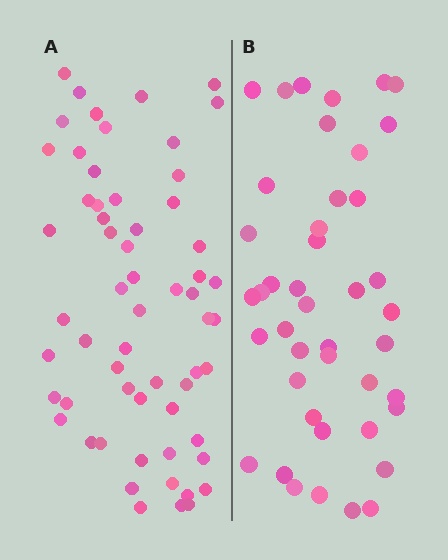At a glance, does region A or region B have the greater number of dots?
Region A (the left region) has more dots.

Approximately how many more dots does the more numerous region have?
Region A has approximately 15 more dots than region B.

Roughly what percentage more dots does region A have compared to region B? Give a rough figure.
About 40% more.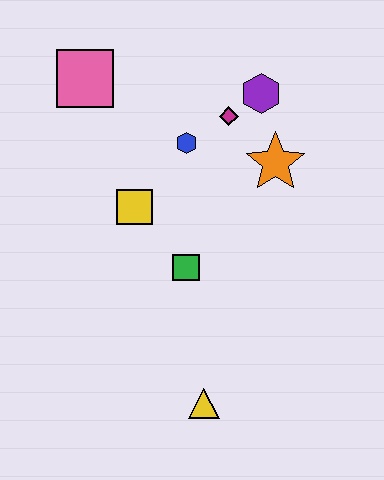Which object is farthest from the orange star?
The yellow triangle is farthest from the orange star.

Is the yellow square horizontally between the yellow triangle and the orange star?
No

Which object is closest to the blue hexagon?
The magenta diamond is closest to the blue hexagon.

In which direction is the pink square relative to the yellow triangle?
The pink square is above the yellow triangle.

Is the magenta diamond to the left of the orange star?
Yes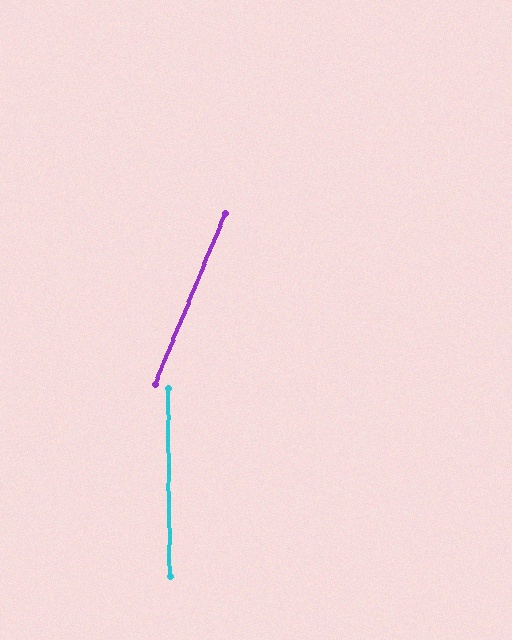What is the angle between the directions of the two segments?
Approximately 23 degrees.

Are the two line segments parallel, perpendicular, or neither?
Neither parallel nor perpendicular — they differ by about 23°.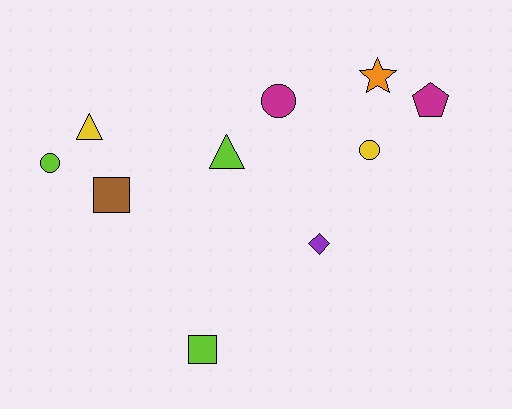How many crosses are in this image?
There are no crosses.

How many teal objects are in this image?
There are no teal objects.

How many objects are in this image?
There are 10 objects.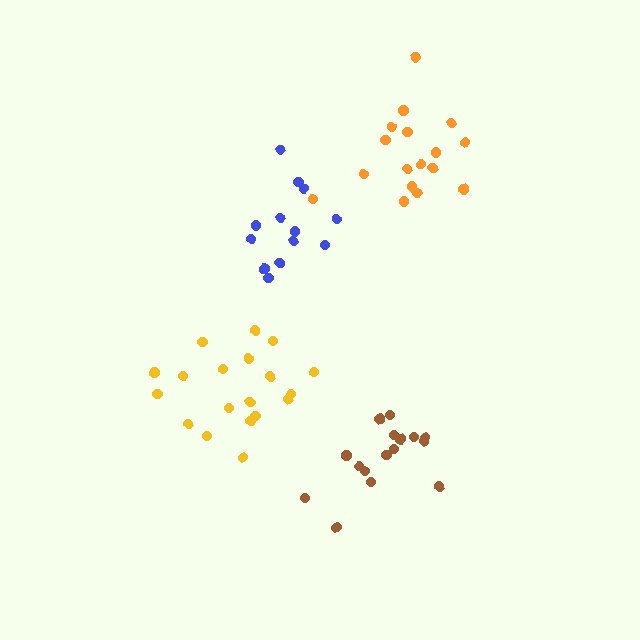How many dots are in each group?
Group 1: 19 dots, Group 2: 16 dots, Group 3: 17 dots, Group 4: 14 dots (66 total).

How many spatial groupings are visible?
There are 4 spatial groupings.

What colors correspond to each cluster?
The clusters are colored: yellow, brown, orange, blue.